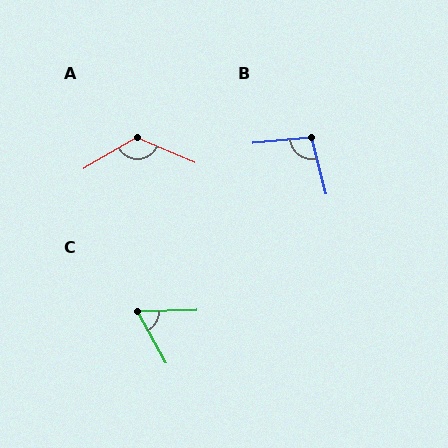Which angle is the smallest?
C, at approximately 63 degrees.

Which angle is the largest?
A, at approximately 127 degrees.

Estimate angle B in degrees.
Approximately 99 degrees.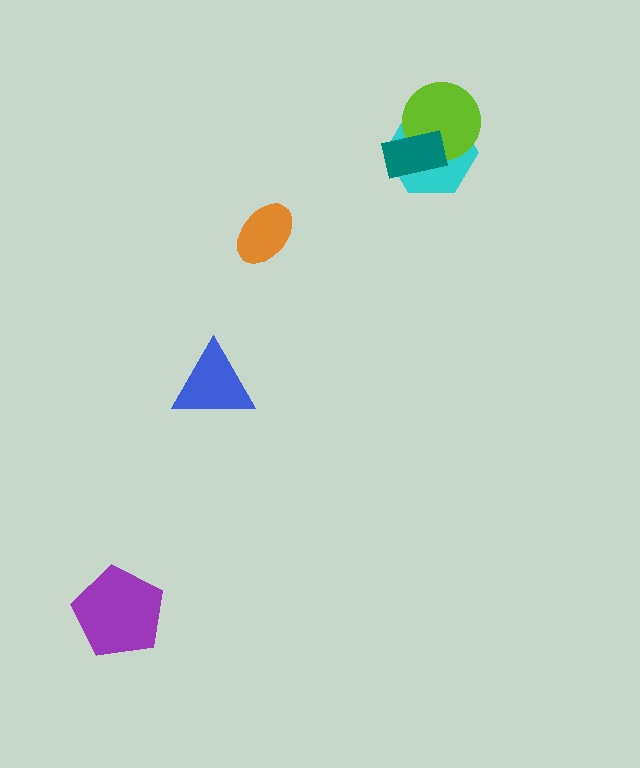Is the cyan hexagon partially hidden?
Yes, it is partially covered by another shape.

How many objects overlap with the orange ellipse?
0 objects overlap with the orange ellipse.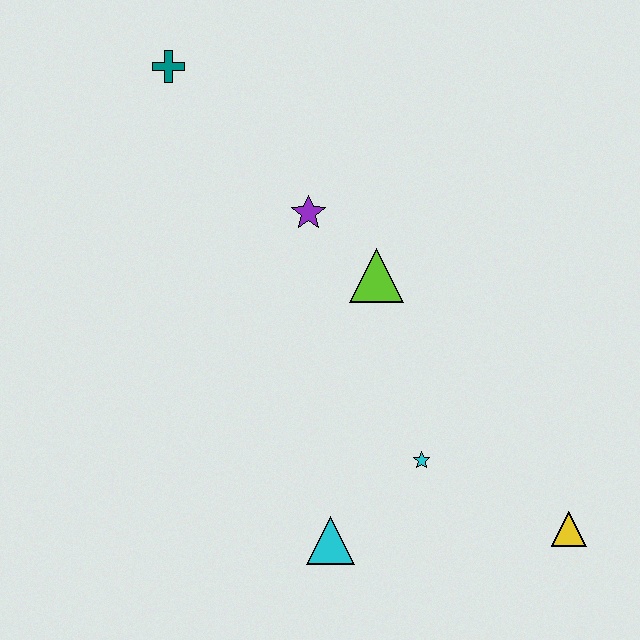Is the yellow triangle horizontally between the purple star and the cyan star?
No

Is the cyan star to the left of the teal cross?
No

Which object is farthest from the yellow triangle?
The teal cross is farthest from the yellow triangle.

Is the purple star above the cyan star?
Yes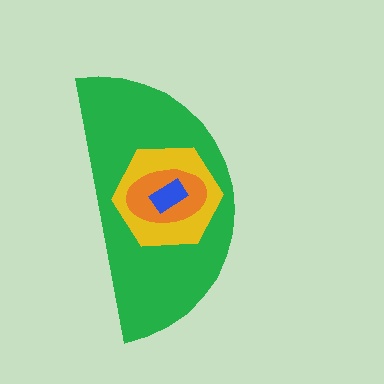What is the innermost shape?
The blue rectangle.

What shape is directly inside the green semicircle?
The yellow hexagon.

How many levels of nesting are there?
4.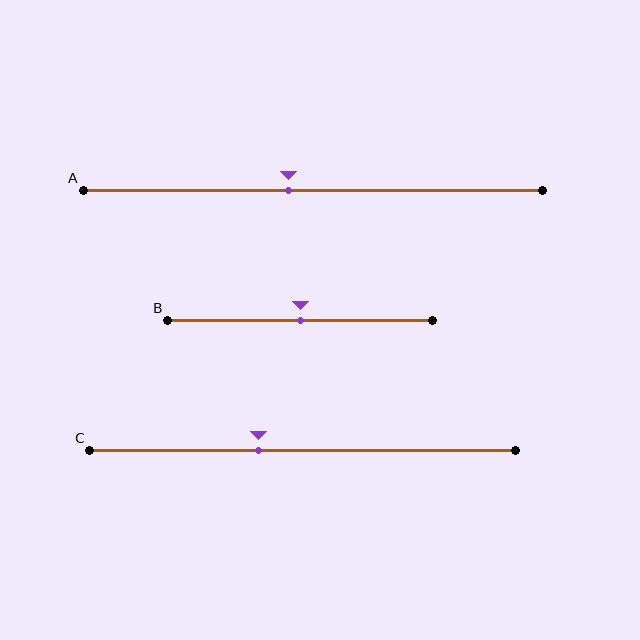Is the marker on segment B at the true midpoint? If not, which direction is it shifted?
Yes, the marker on segment B is at the true midpoint.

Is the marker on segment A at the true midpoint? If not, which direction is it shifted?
No, the marker on segment A is shifted to the left by about 5% of the segment length.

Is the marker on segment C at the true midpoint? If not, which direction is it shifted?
No, the marker on segment C is shifted to the left by about 10% of the segment length.